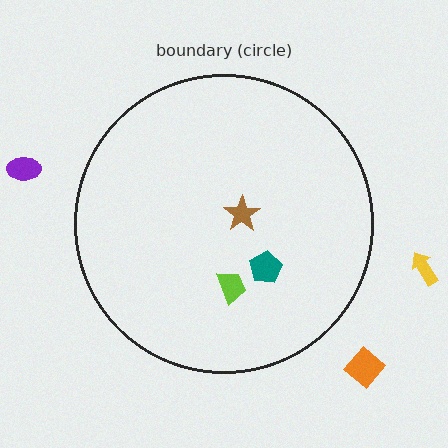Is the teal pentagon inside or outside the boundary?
Inside.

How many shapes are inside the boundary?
3 inside, 3 outside.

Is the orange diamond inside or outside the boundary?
Outside.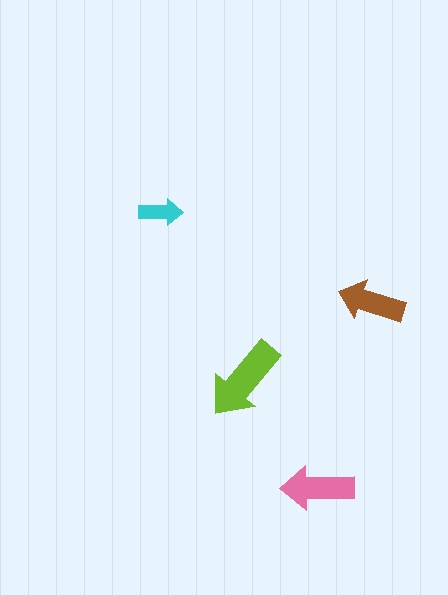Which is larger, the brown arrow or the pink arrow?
The pink one.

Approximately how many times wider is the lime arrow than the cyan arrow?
About 2 times wider.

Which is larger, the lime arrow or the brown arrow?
The lime one.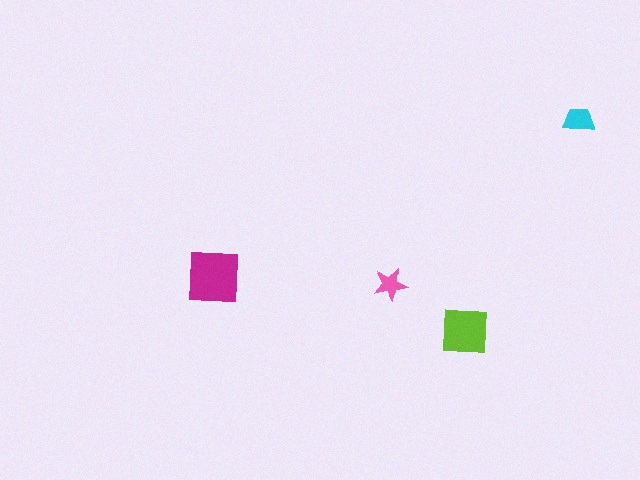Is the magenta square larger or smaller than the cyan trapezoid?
Larger.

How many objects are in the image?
There are 4 objects in the image.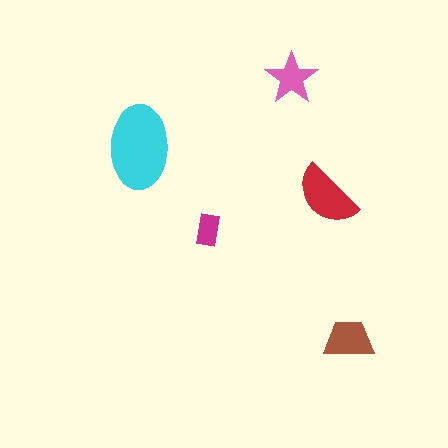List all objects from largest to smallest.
The cyan ellipse, the red semicircle, the brown trapezoid, the pink star, the magenta rectangle.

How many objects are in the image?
There are 5 objects in the image.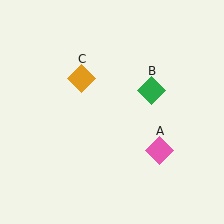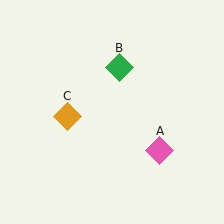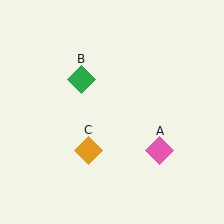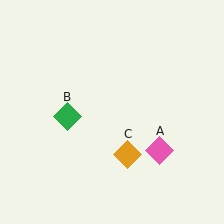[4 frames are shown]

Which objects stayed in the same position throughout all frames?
Pink diamond (object A) remained stationary.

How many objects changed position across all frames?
2 objects changed position: green diamond (object B), orange diamond (object C).